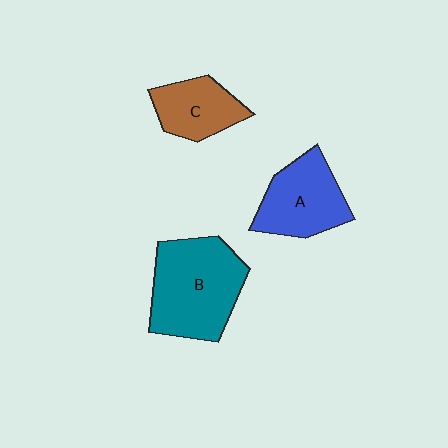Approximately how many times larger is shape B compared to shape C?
Approximately 1.9 times.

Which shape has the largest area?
Shape B (teal).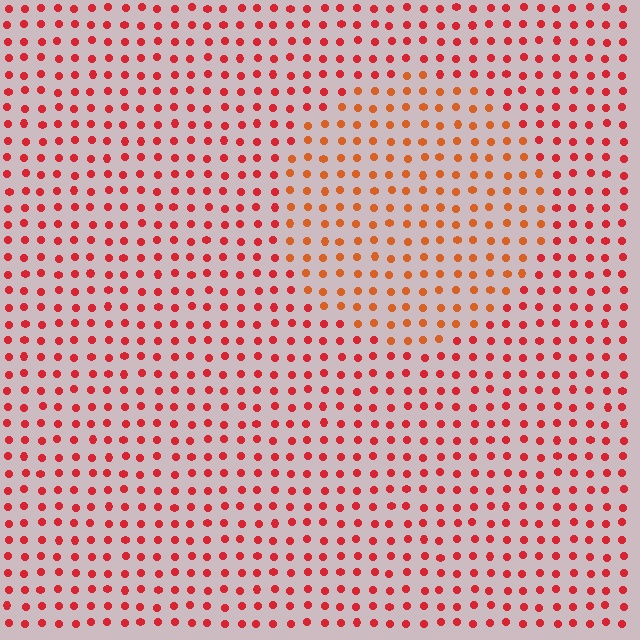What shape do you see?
I see a circle.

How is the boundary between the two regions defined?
The boundary is defined purely by a slight shift in hue (about 26 degrees). Spacing, size, and orientation are identical on both sides.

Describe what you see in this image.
The image is filled with small red elements in a uniform arrangement. A circle-shaped region is visible where the elements are tinted to a slightly different hue, forming a subtle color boundary.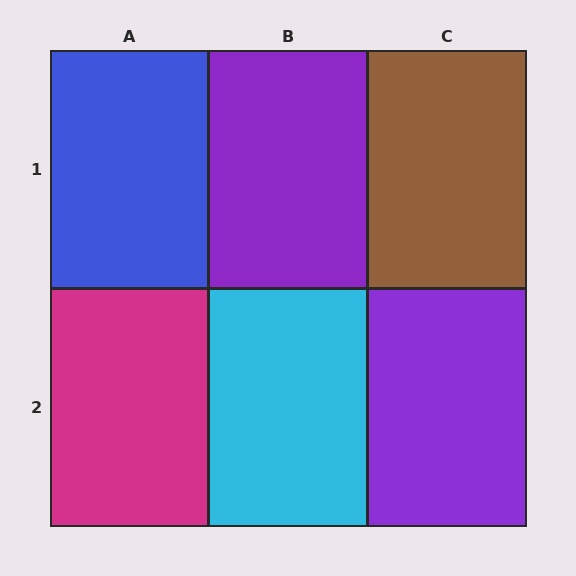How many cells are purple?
2 cells are purple.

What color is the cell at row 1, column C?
Brown.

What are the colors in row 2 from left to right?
Magenta, cyan, purple.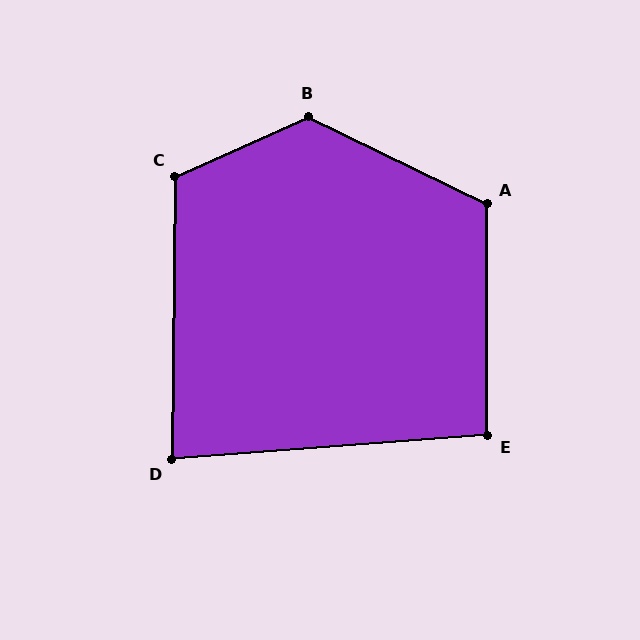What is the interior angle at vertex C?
Approximately 115 degrees (obtuse).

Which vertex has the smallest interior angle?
D, at approximately 85 degrees.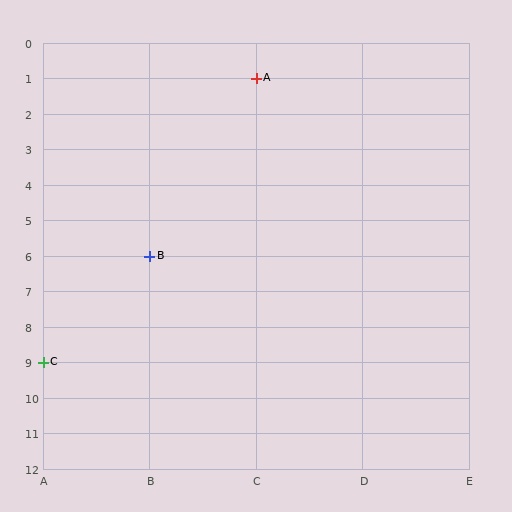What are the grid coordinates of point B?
Point B is at grid coordinates (B, 6).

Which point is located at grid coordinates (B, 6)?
Point B is at (B, 6).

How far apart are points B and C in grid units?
Points B and C are 1 column and 3 rows apart (about 3.2 grid units diagonally).